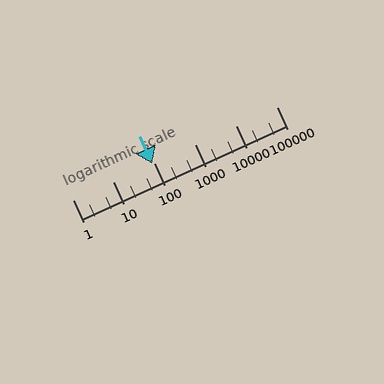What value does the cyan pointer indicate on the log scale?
The pointer indicates approximately 89.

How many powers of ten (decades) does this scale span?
The scale spans 5 decades, from 1 to 100000.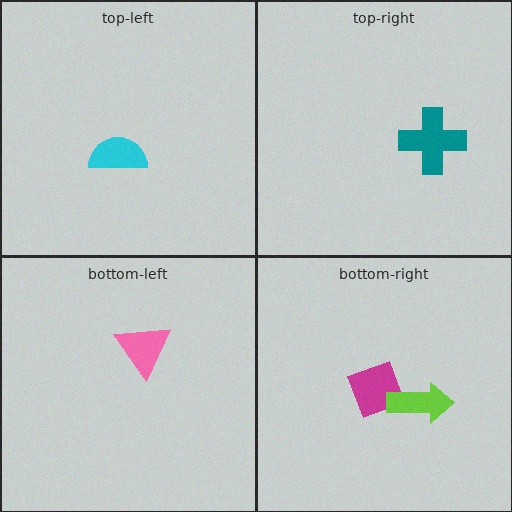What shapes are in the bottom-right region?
The magenta diamond, the lime arrow.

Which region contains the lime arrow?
The bottom-right region.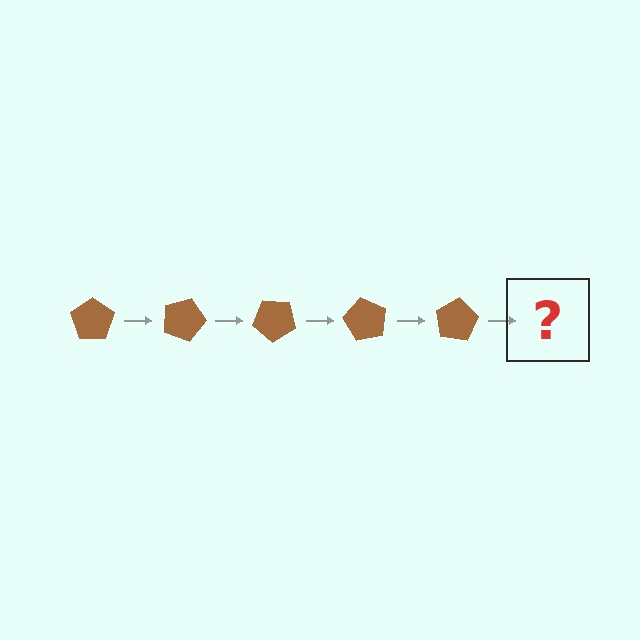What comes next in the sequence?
The next element should be a brown pentagon rotated 100 degrees.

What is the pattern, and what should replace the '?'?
The pattern is that the pentagon rotates 20 degrees each step. The '?' should be a brown pentagon rotated 100 degrees.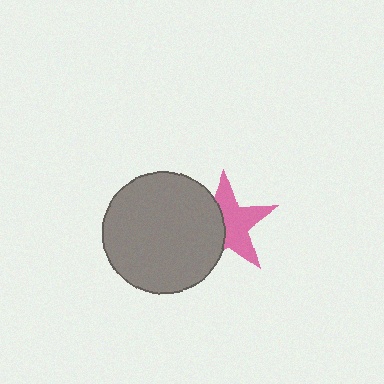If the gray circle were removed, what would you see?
You would see the complete pink star.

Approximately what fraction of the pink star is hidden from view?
Roughly 42% of the pink star is hidden behind the gray circle.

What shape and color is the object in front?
The object in front is a gray circle.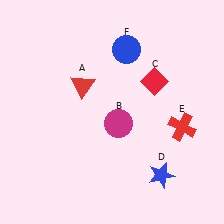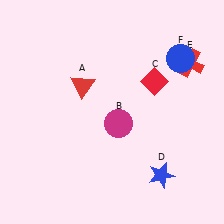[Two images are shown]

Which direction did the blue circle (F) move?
The blue circle (F) moved right.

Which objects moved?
The objects that moved are: the red cross (E), the blue circle (F).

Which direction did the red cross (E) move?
The red cross (E) moved up.